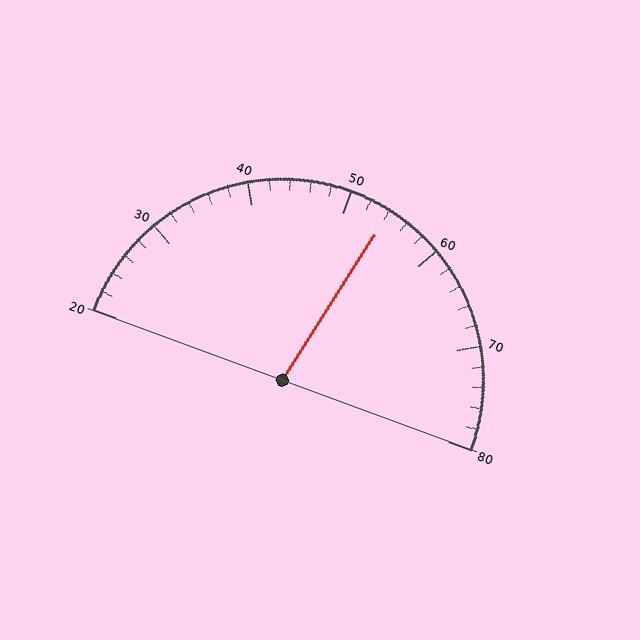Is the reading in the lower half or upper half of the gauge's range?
The reading is in the upper half of the range (20 to 80).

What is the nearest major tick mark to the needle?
The nearest major tick mark is 50.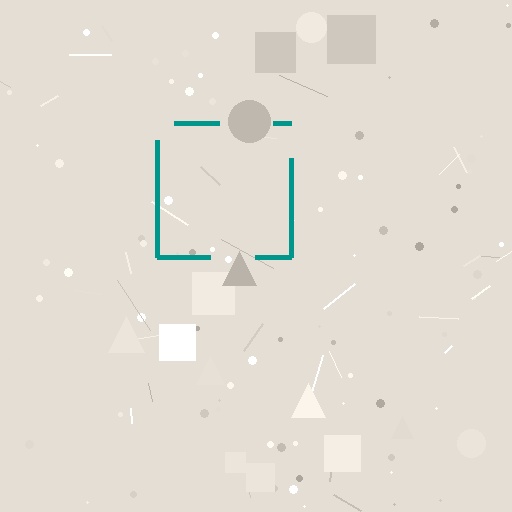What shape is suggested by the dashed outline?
The dashed outline suggests a square.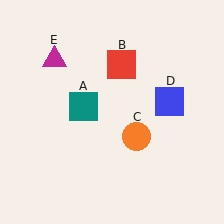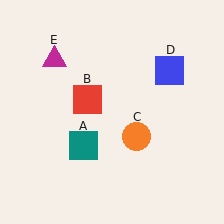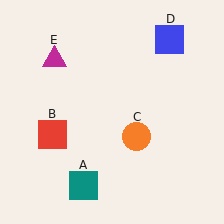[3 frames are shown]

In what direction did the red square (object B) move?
The red square (object B) moved down and to the left.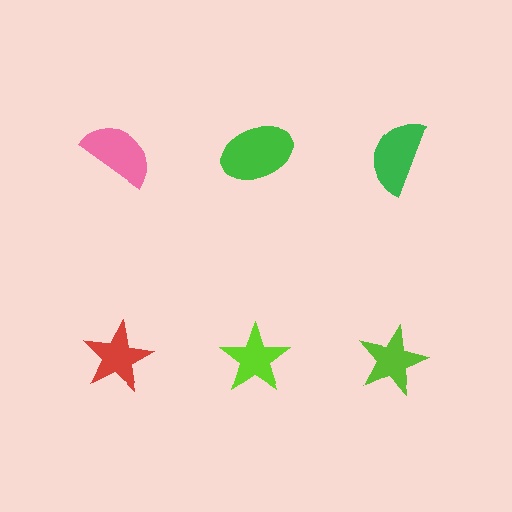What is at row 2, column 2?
A lime star.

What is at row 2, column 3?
A lime star.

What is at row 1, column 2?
A green ellipse.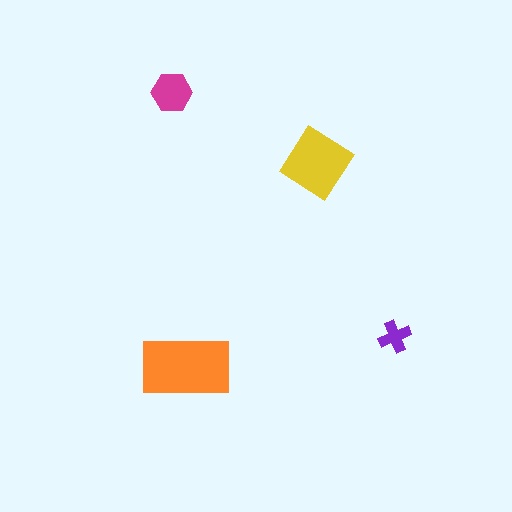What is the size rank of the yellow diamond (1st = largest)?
2nd.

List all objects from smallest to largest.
The purple cross, the magenta hexagon, the yellow diamond, the orange rectangle.